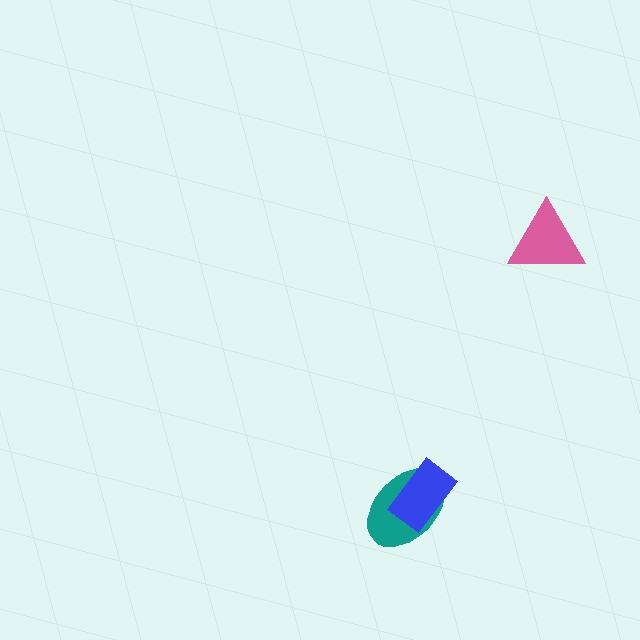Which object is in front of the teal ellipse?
The blue rectangle is in front of the teal ellipse.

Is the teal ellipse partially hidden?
Yes, it is partially covered by another shape.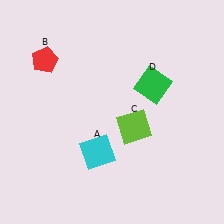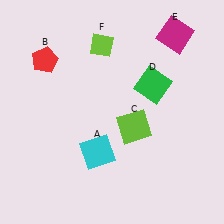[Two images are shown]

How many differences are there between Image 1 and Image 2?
There are 2 differences between the two images.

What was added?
A magenta square (E), a lime diamond (F) were added in Image 2.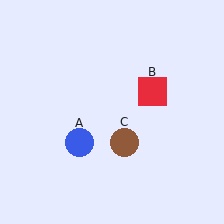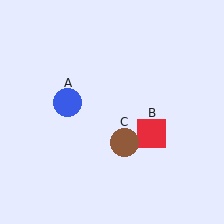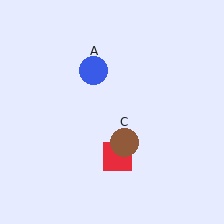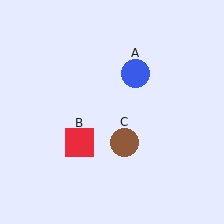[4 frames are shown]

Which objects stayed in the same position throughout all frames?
Brown circle (object C) remained stationary.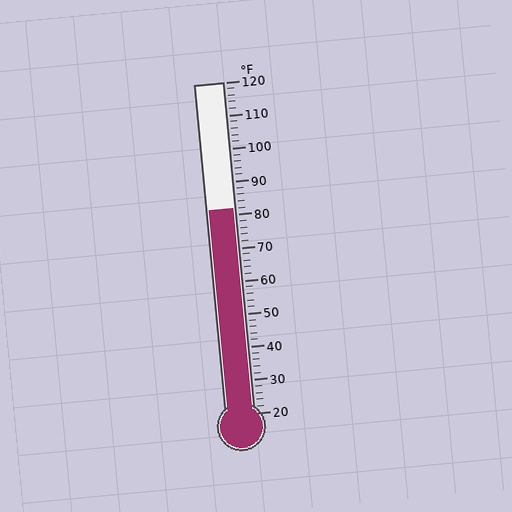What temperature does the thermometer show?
The thermometer shows approximately 82°F.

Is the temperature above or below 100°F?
The temperature is below 100°F.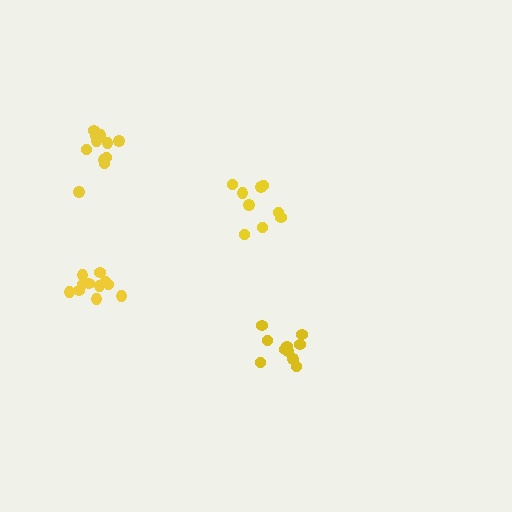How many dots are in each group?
Group 1: 11 dots, Group 2: 9 dots, Group 3: 10 dots, Group 4: 11 dots (41 total).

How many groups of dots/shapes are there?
There are 4 groups.